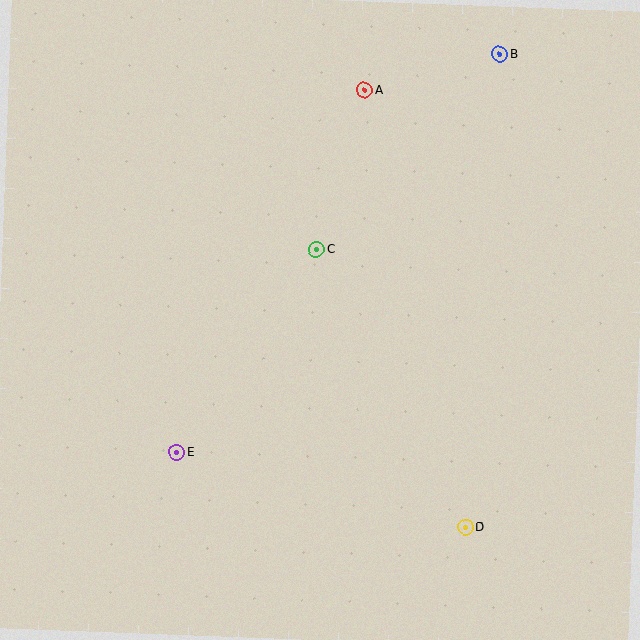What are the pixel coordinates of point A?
Point A is at (364, 90).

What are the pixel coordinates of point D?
Point D is at (465, 527).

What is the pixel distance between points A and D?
The distance between A and D is 449 pixels.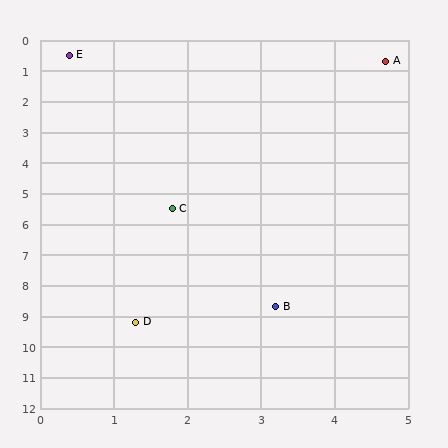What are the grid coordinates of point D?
Point D is at approximately (1.3, 9.2).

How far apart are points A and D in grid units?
Points A and D are about 9.2 grid units apart.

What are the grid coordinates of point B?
Point B is at approximately (3.2, 8.7).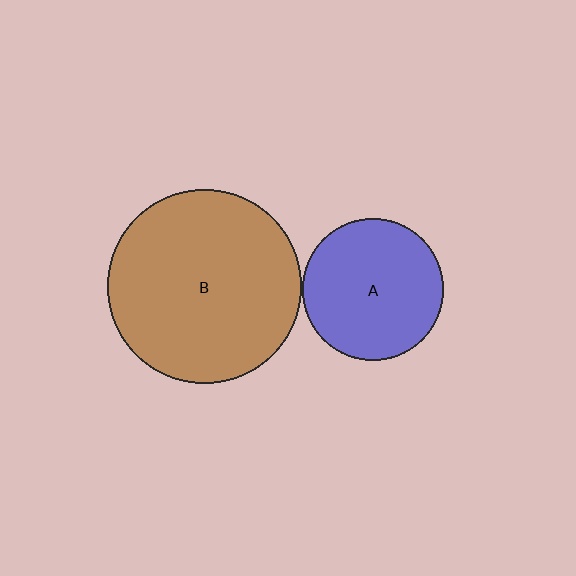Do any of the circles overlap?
No, none of the circles overlap.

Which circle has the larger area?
Circle B (brown).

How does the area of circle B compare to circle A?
Approximately 1.9 times.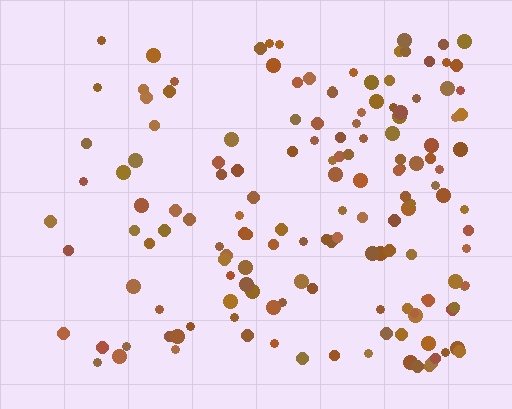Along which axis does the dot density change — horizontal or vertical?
Horizontal.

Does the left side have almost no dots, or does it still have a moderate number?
Still a moderate number, just noticeably fewer than the right.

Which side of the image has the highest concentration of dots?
The right.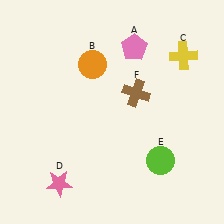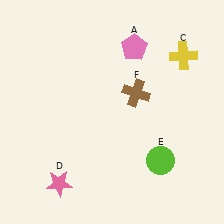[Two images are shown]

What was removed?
The orange circle (B) was removed in Image 2.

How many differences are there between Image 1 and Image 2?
There is 1 difference between the two images.